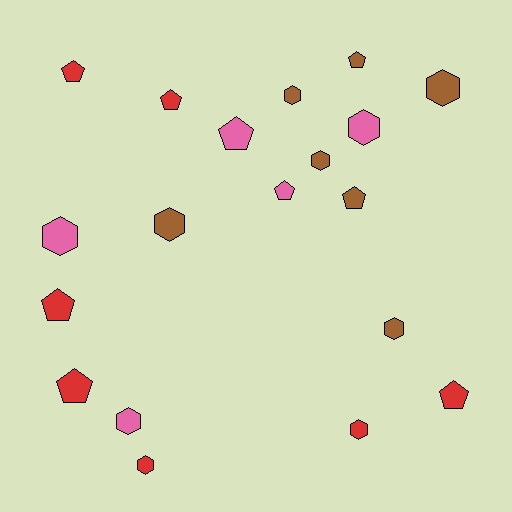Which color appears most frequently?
Brown, with 7 objects.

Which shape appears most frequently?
Hexagon, with 10 objects.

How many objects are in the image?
There are 19 objects.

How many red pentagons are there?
There are 5 red pentagons.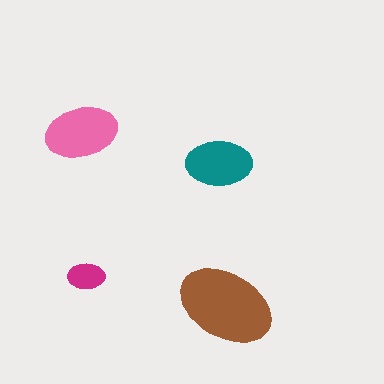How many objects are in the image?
There are 4 objects in the image.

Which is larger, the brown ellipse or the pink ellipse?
The brown one.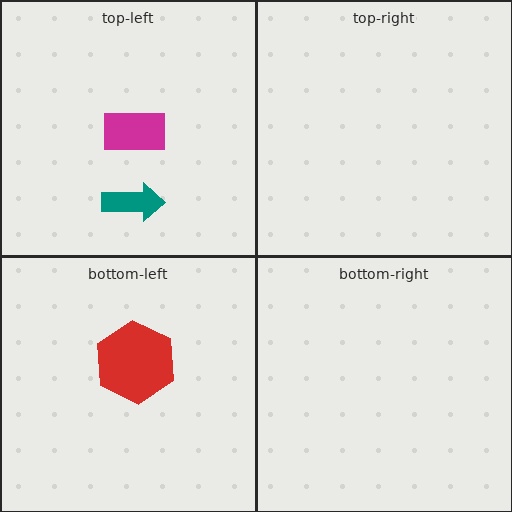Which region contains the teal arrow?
The top-left region.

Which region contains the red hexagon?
The bottom-left region.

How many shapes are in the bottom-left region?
1.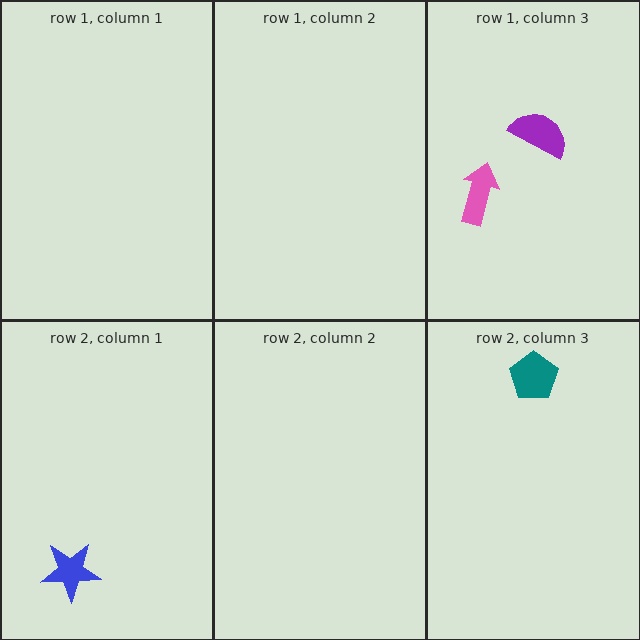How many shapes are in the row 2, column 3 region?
1.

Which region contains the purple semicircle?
The row 1, column 3 region.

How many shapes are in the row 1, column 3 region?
2.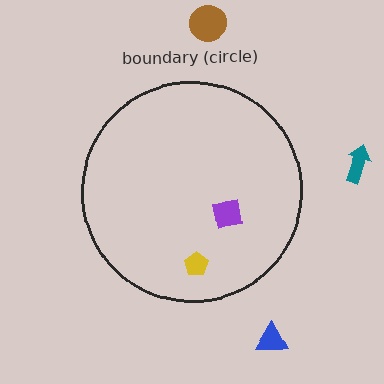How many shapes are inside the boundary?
2 inside, 3 outside.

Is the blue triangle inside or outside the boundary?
Outside.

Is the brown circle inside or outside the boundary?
Outside.